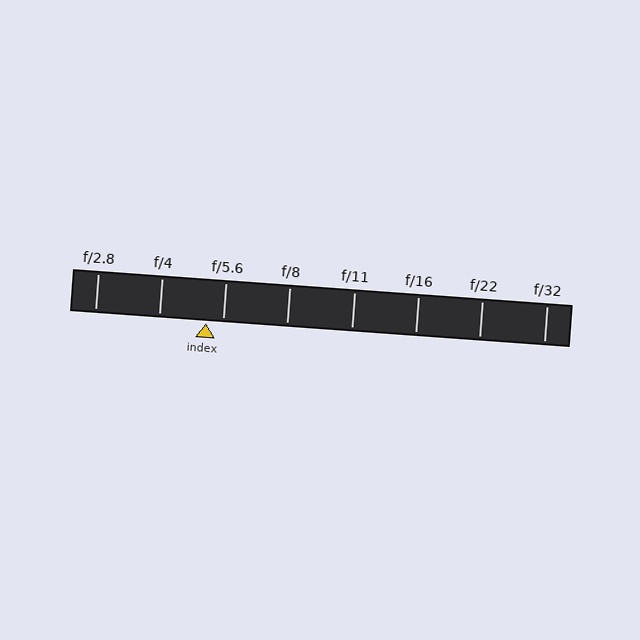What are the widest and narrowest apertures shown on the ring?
The widest aperture shown is f/2.8 and the narrowest is f/32.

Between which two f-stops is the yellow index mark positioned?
The index mark is between f/4 and f/5.6.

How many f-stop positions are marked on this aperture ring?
There are 8 f-stop positions marked.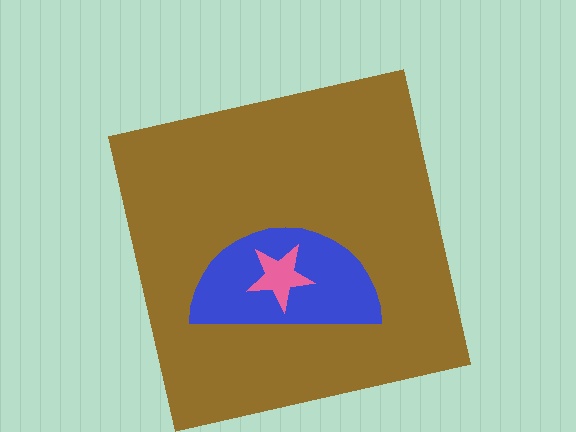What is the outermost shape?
The brown square.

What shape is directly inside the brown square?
The blue semicircle.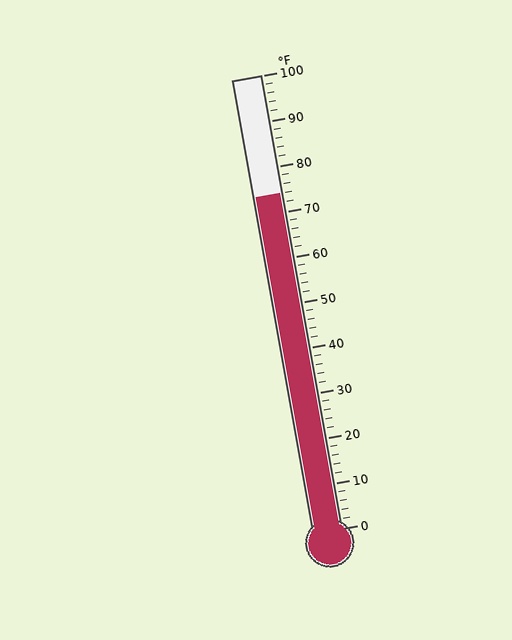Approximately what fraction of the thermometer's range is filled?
The thermometer is filled to approximately 75% of its range.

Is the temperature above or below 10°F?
The temperature is above 10°F.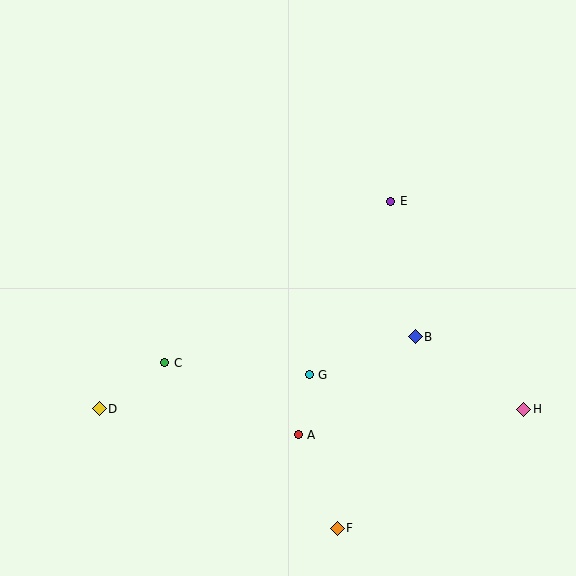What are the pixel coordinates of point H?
Point H is at (524, 409).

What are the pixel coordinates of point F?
Point F is at (337, 528).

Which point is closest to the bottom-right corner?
Point H is closest to the bottom-right corner.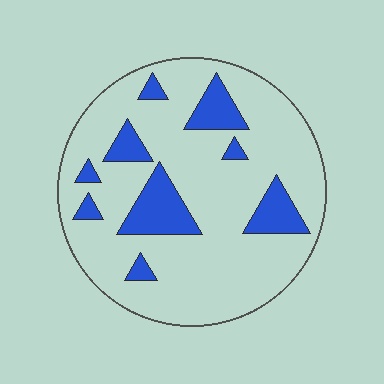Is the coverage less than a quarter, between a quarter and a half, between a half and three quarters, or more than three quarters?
Less than a quarter.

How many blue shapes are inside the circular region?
9.